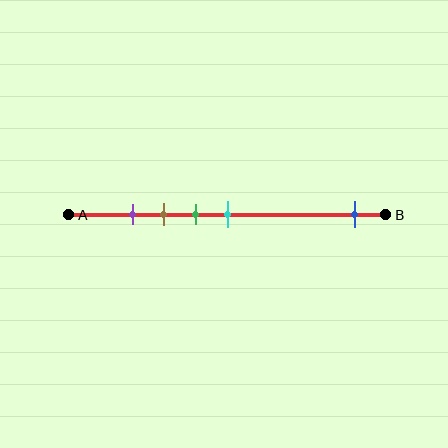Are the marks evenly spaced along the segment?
No, the marks are not evenly spaced.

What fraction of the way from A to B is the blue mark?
The blue mark is approximately 90% (0.9) of the way from A to B.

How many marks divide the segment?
There are 5 marks dividing the segment.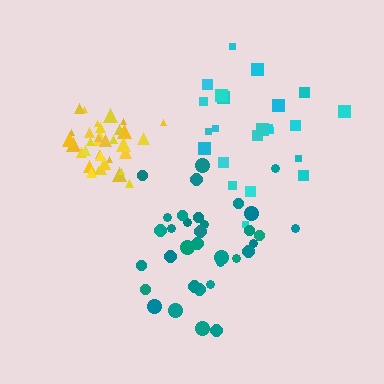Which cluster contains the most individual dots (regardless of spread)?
Yellow (35).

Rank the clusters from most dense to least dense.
yellow, teal, cyan.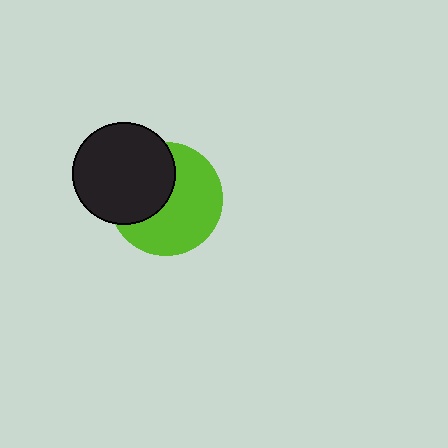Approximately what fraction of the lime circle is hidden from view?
Roughly 40% of the lime circle is hidden behind the black circle.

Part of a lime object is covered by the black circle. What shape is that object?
It is a circle.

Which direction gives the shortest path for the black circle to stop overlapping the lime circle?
Moving left gives the shortest separation.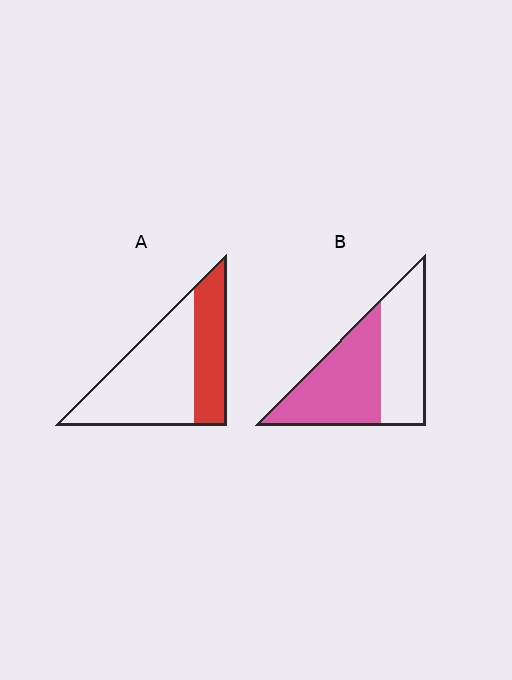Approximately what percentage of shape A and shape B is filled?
A is approximately 35% and B is approximately 55%.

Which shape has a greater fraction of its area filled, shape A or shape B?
Shape B.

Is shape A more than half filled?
No.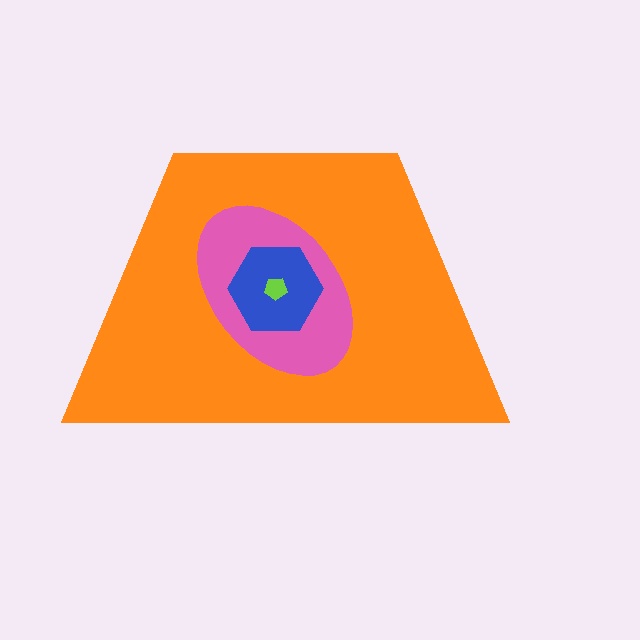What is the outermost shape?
The orange trapezoid.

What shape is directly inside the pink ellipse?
The blue hexagon.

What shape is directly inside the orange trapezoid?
The pink ellipse.